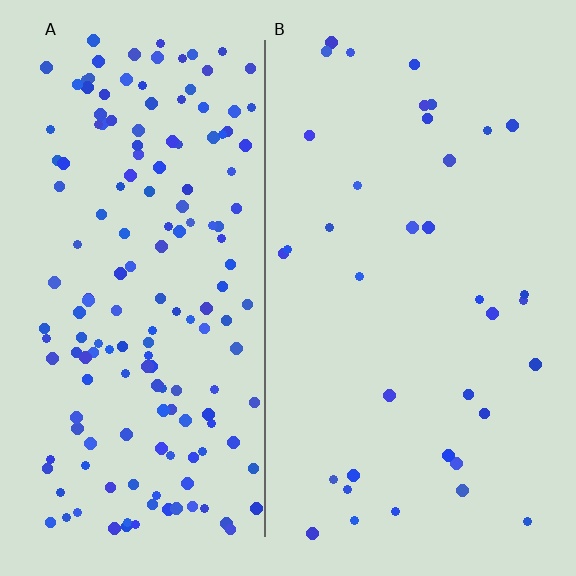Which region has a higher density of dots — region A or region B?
A (the left).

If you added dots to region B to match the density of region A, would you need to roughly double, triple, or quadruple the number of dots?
Approximately quadruple.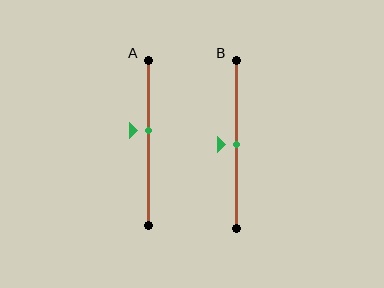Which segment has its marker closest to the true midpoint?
Segment B has its marker closest to the true midpoint.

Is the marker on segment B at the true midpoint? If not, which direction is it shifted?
Yes, the marker on segment B is at the true midpoint.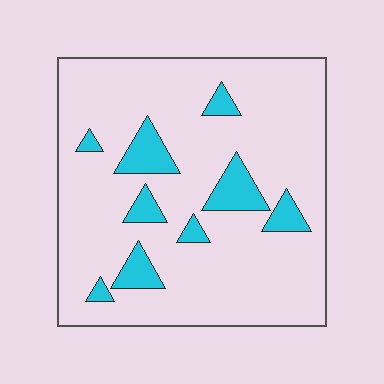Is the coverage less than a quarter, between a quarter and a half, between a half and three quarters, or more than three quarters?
Less than a quarter.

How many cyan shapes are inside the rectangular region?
9.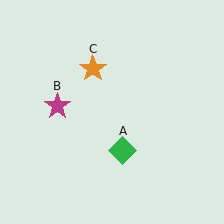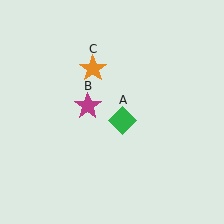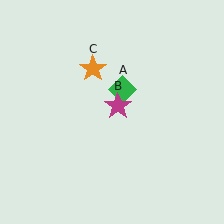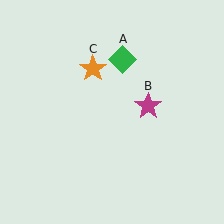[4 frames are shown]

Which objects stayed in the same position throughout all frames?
Orange star (object C) remained stationary.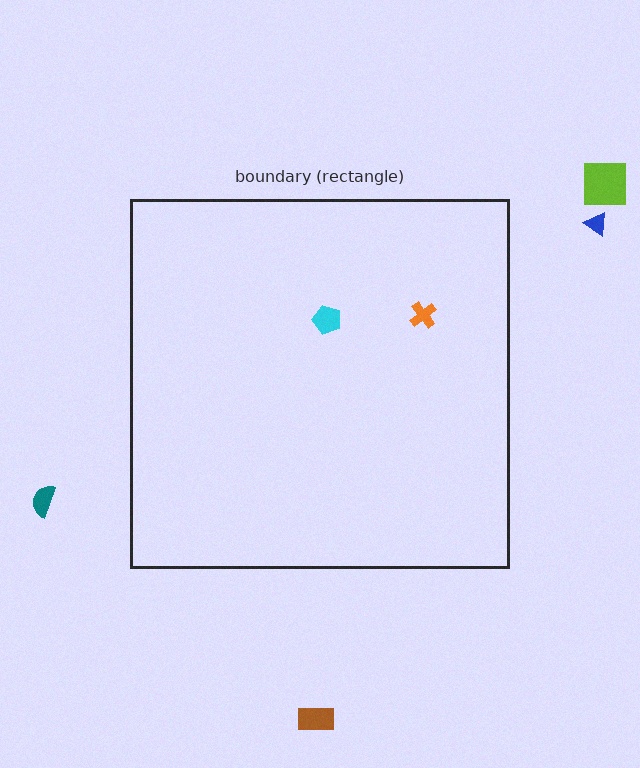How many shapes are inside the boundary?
2 inside, 4 outside.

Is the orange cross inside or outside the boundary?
Inside.